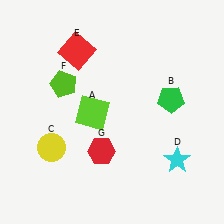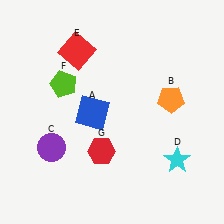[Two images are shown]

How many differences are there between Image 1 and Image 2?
There are 3 differences between the two images.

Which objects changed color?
A changed from lime to blue. B changed from green to orange. C changed from yellow to purple.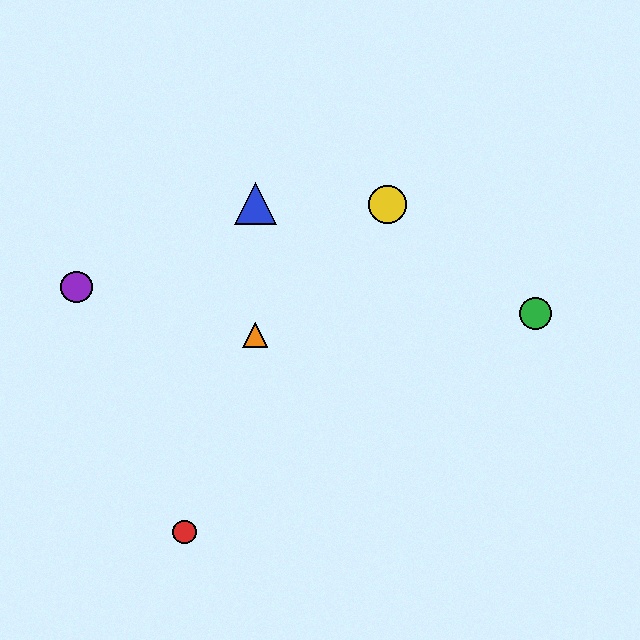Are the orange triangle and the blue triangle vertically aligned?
Yes, both are at x≈255.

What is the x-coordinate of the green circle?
The green circle is at x≈535.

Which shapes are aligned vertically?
The blue triangle, the orange triangle are aligned vertically.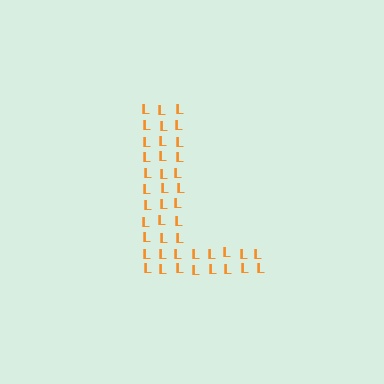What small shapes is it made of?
It is made of small letter L's.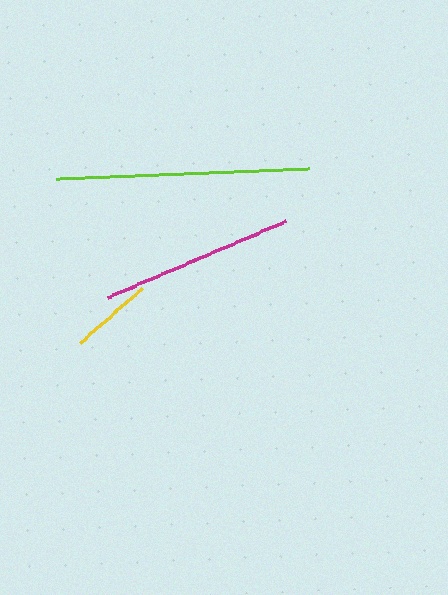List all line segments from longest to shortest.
From longest to shortest: lime, magenta, yellow.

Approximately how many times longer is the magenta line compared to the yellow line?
The magenta line is approximately 2.3 times the length of the yellow line.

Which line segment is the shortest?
The yellow line is the shortest at approximately 82 pixels.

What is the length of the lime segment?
The lime segment is approximately 254 pixels long.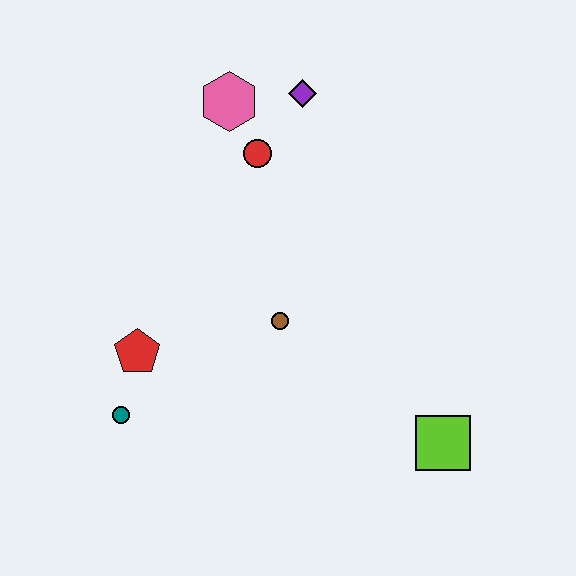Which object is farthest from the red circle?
The lime square is farthest from the red circle.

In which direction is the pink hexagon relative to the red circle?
The pink hexagon is above the red circle.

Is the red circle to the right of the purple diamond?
No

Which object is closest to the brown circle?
The red pentagon is closest to the brown circle.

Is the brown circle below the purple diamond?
Yes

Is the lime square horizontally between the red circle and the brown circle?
No